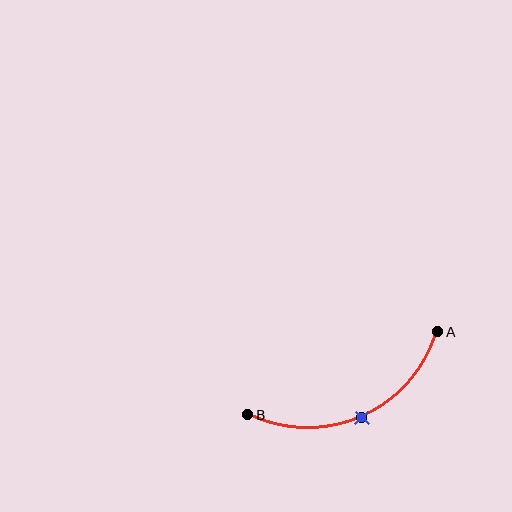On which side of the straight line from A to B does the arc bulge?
The arc bulges below the straight line connecting A and B.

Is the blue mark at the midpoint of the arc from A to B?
Yes. The blue mark lies on the arc at equal arc-length from both A and B — it is the arc midpoint.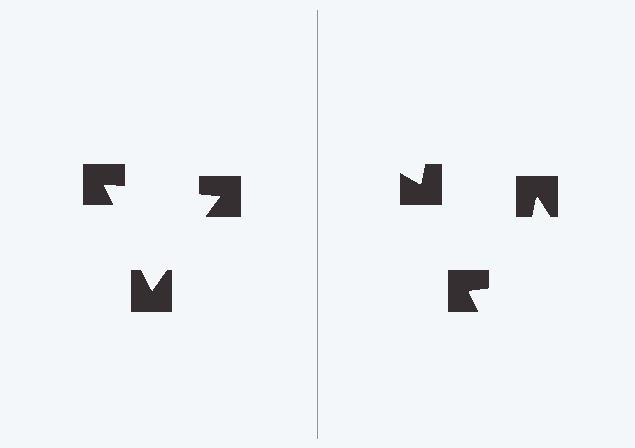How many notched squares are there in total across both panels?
6 — 3 on each side.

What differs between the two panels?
The notched squares are positioned identically on both sides; only the wedge orientations differ. On the left they align to a triangle; on the right they are misaligned.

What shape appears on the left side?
An illusory triangle.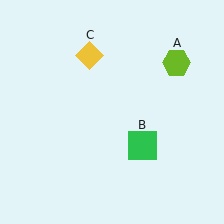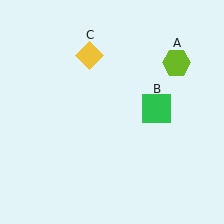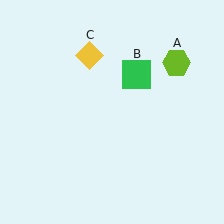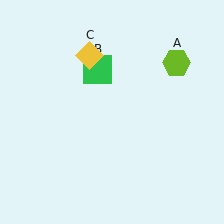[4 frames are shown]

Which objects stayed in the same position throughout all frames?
Lime hexagon (object A) and yellow diamond (object C) remained stationary.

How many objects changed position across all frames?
1 object changed position: green square (object B).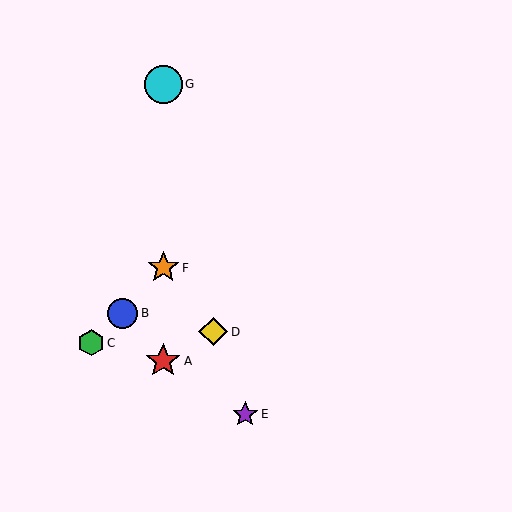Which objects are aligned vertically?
Objects A, F, G are aligned vertically.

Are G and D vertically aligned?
No, G is at x≈163 and D is at x≈213.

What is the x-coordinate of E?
Object E is at x≈245.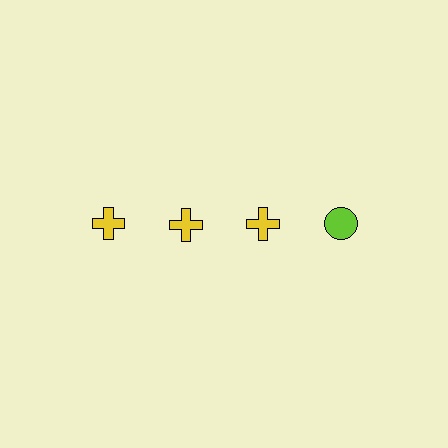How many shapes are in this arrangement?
There are 4 shapes arranged in a grid pattern.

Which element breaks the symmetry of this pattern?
The lime circle in the top row, second from right column breaks the symmetry. All other shapes are yellow crosses.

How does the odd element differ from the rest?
It differs in both color (lime instead of yellow) and shape (circle instead of cross).